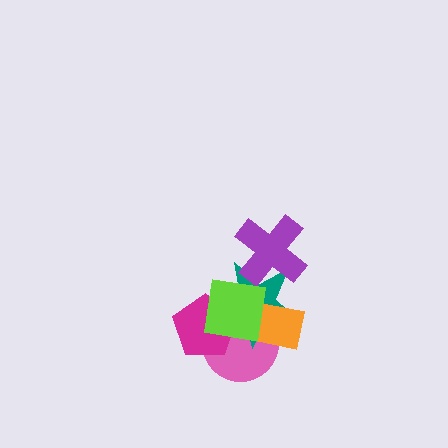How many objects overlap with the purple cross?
1 object overlaps with the purple cross.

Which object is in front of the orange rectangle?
The lime square is in front of the orange rectangle.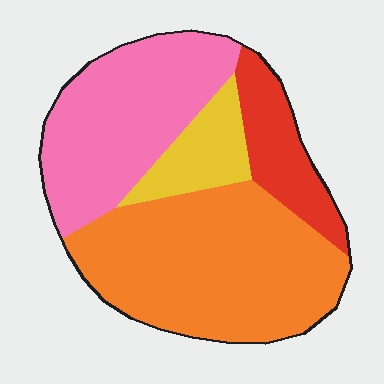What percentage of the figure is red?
Red takes up less than a sixth of the figure.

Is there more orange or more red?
Orange.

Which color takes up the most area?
Orange, at roughly 45%.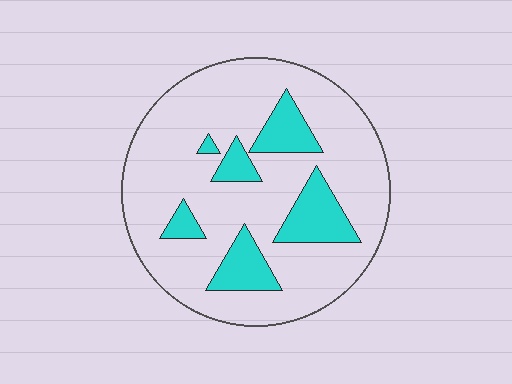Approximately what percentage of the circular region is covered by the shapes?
Approximately 20%.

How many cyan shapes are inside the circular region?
6.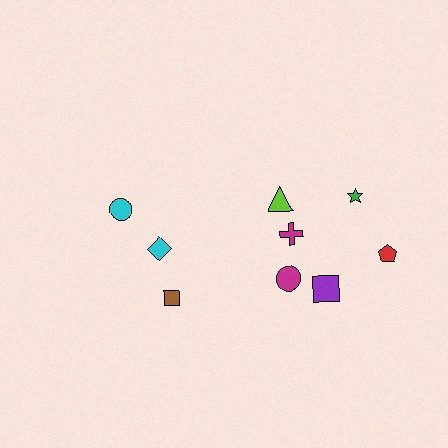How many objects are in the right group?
There are 6 objects.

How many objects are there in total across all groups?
There are 9 objects.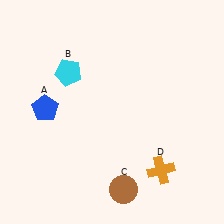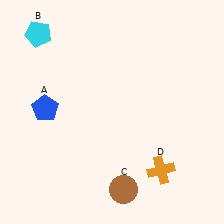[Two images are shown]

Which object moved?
The cyan pentagon (B) moved up.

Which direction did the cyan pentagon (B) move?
The cyan pentagon (B) moved up.